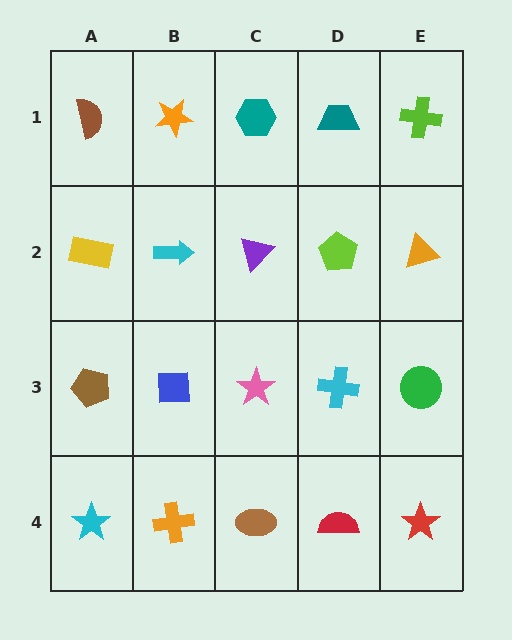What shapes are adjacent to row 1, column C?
A purple triangle (row 2, column C), an orange star (row 1, column B), a teal trapezoid (row 1, column D).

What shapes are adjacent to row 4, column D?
A cyan cross (row 3, column D), a brown ellipse (row 4, column C), a red star (row 4, column E).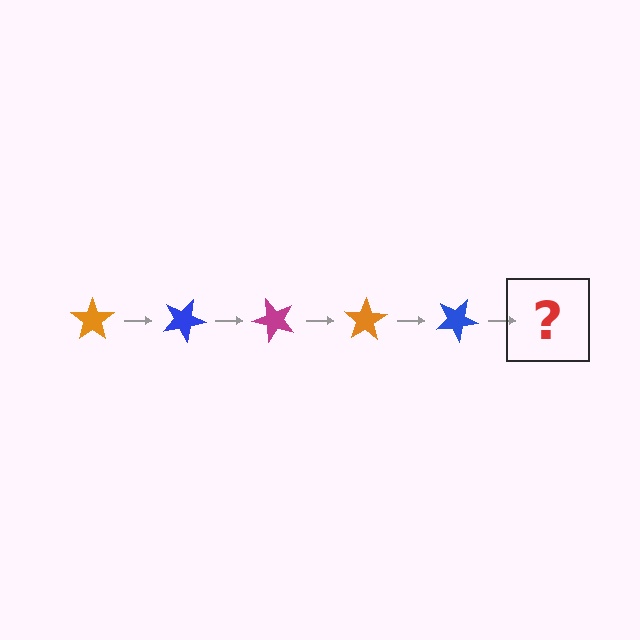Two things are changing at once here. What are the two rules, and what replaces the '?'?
The two rules are that it rotates 25 degrees each step and the color cycles through orange, blue, and magenta. The '?' should be a magenta star, rotated 125 degrees from the start.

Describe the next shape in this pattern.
It should be a magenta star, rotated 125 degrees from the start.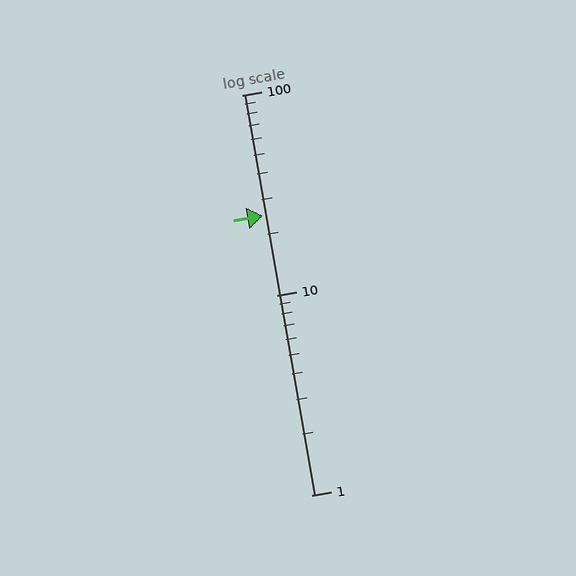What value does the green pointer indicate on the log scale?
The pointer indicates approximately 25.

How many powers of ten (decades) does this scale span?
The scale spans 2 decades, from 1 to 100.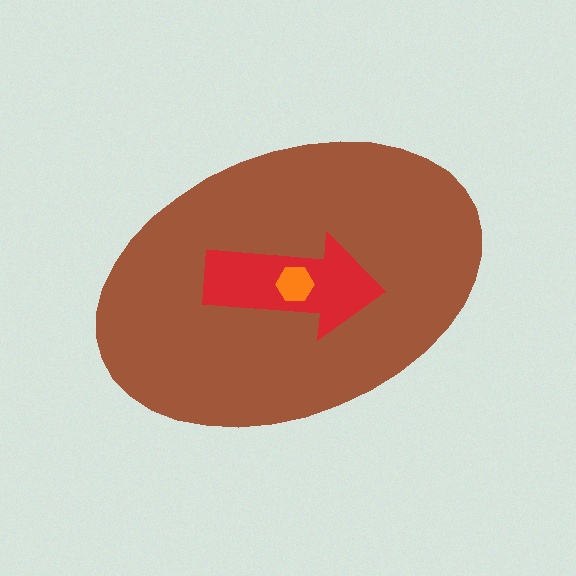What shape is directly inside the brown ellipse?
The red arrow.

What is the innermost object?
The orange hexagon.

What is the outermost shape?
The brown ellipse.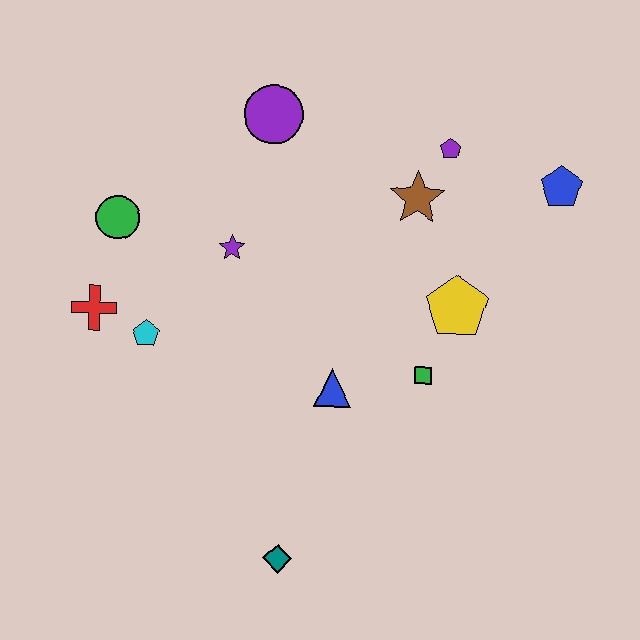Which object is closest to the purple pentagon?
The brown star is closest to the purple pentagon.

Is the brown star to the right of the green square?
No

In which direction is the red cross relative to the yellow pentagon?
The red cross is to the left of the yellow pentagon.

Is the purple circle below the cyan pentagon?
No